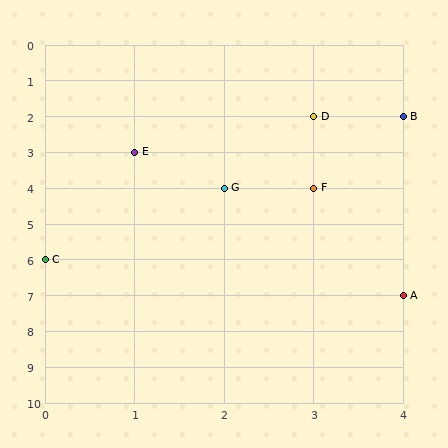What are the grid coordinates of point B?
Point B is at grid coordinates (4, 2).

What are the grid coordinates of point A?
Point A is at grid coordinates (4, 7).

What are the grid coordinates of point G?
Point G is at grid coordinates (2, 4).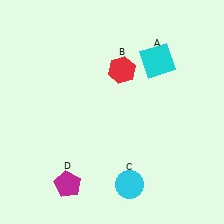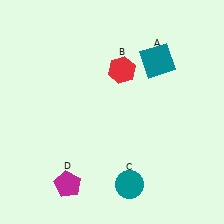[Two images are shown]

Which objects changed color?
A changed from cyan to teal. C changed from cyan to teal.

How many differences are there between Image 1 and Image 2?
There are 2 differences between the two images.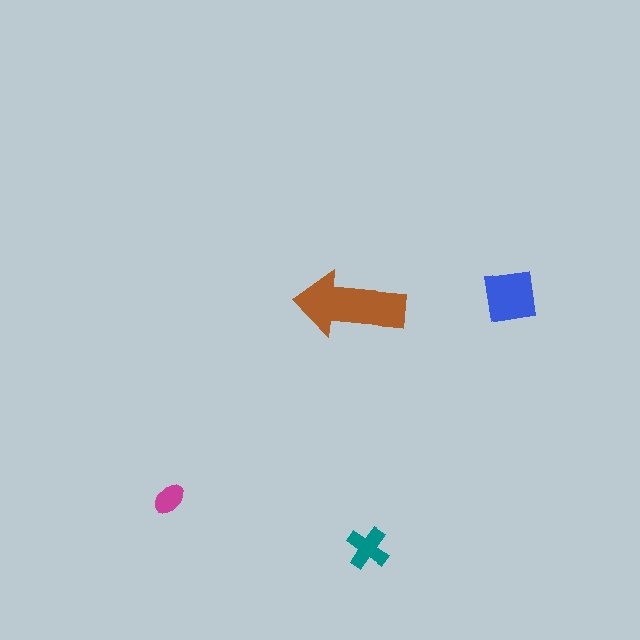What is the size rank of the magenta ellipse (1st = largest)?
4th.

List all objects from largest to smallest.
The brown arrow, the blue square, the teal cross, the magenta ellipse.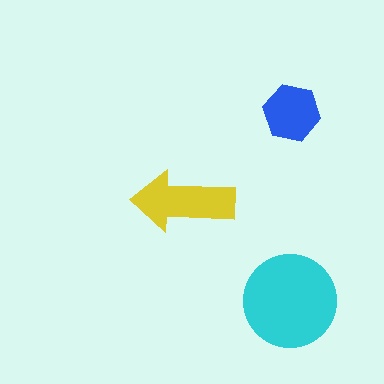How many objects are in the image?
There are 3 objects in the image.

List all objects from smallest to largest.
The blue hexagon, the yellow arrow, the cyan circle.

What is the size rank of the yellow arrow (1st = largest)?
2nd.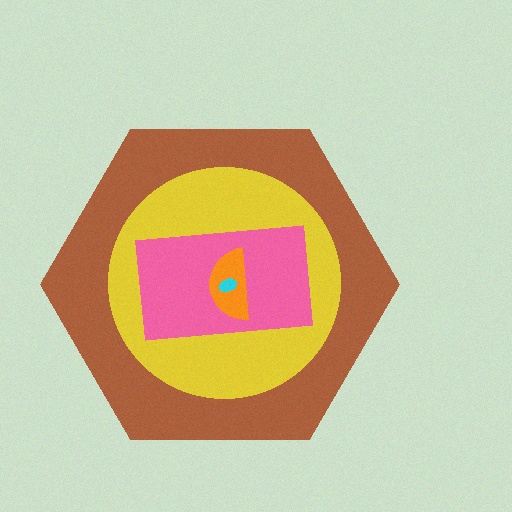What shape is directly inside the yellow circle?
The pink rectangle.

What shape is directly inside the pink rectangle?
The orange semicircle.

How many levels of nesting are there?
5.